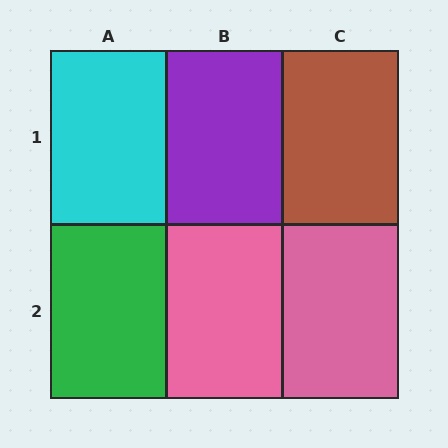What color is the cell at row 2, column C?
Pink.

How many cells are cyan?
1 cell is cyan.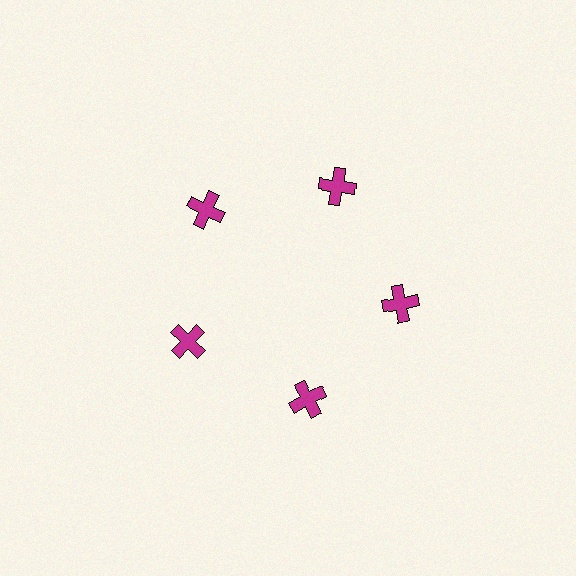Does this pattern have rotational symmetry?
Yes, this pattern has 5-fold rotational symmetry. It looks the same after rotating 72 degrees around the center.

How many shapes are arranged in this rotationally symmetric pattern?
There are 5 shapes, arranged in 5 groups of 1.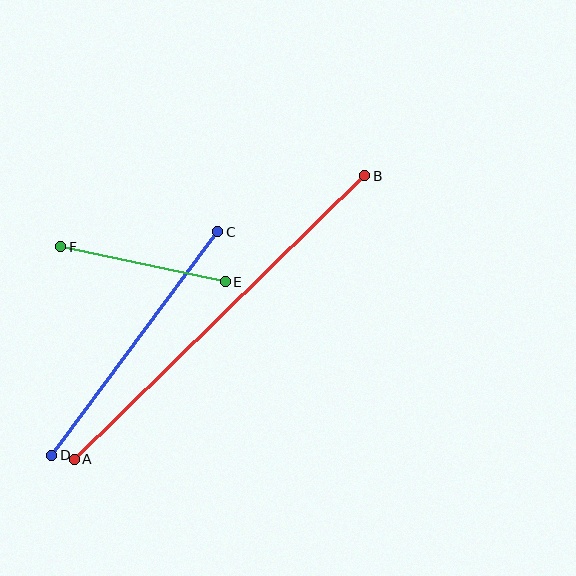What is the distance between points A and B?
The distance is approximately 406 pixels.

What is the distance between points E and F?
The distance is approximately 168 pixels.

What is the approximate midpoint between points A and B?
The midpoint is at approximately (219, 318) pixels.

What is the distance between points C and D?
The distance is approximately 278 pixels.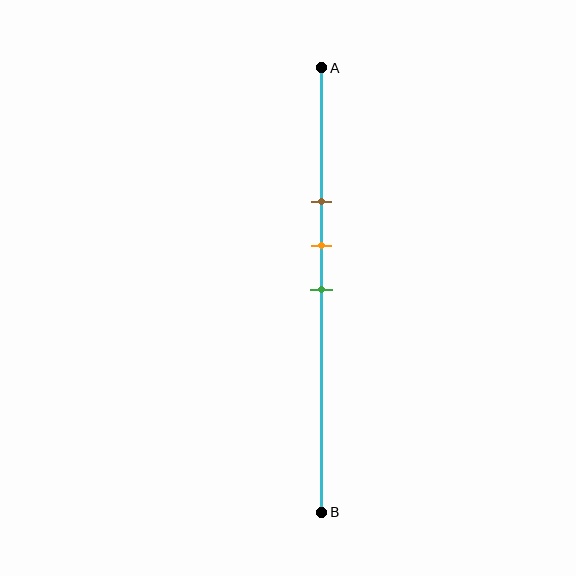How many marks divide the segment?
There are 3 marks dividing the segment.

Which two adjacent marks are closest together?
The orange and green marks are the closest adjacent pair.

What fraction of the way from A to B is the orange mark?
The orange mark is approximately 40% (0.4) of the way from A to B.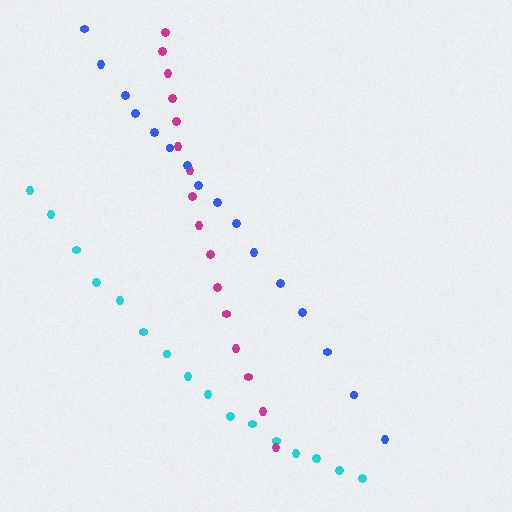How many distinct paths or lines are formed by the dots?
There are 3 distinct paths.